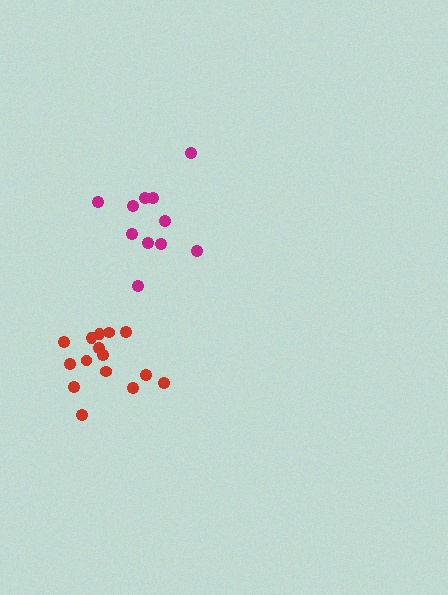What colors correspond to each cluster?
The clusters are colored: magenta, red.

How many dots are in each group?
Group 1: 11 dots, Group 2: 15 dots (26 total).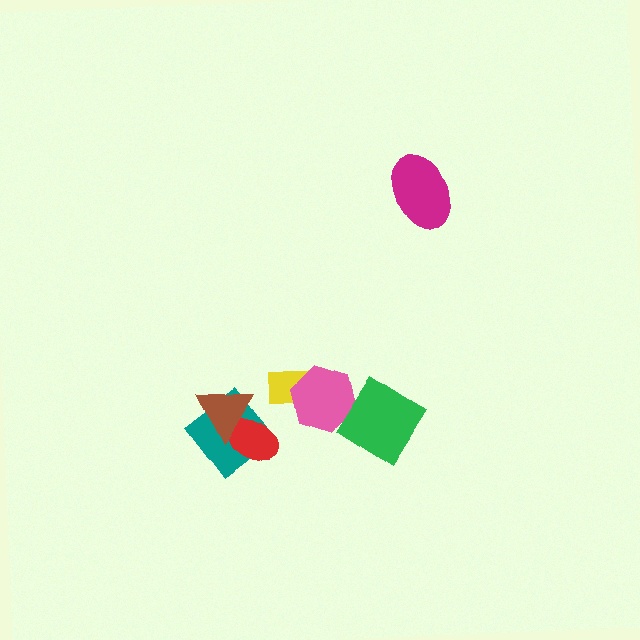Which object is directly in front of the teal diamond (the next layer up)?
The red ellipse is directly in front of the teal diamond.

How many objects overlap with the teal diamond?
2 objects overlap with the teal diamond.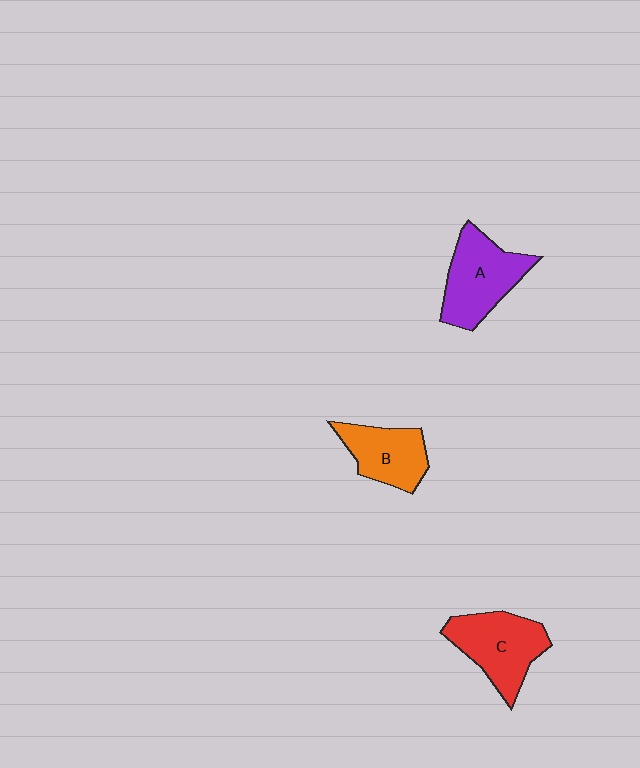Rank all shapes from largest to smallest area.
From largest to smallest: A (purple), C (red), B (orange).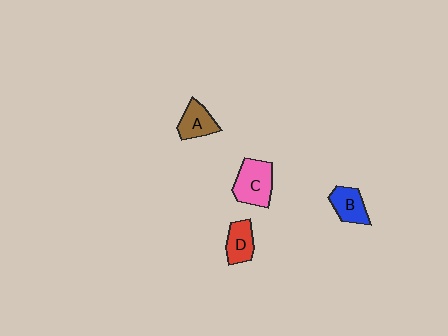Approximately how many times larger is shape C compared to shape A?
Approximately 1.4 times.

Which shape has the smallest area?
Shape D (red).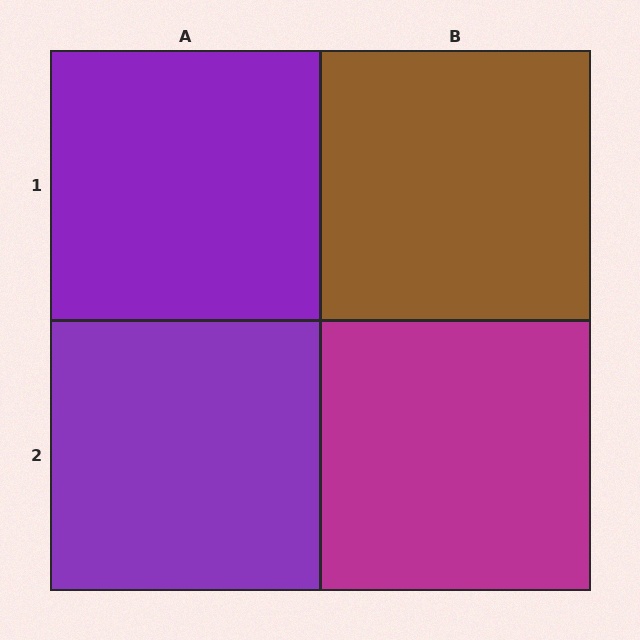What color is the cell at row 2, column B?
Magenta.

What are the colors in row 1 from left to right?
Purple, brown.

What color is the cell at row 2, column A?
Purple.